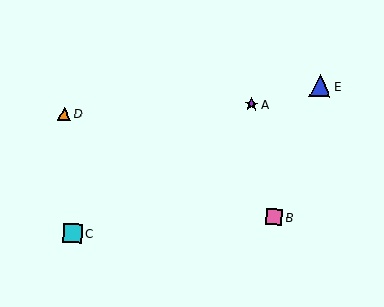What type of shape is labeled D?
Shape D is an orange triangle.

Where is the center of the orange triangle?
The center of the orange triangle is at (64, 114).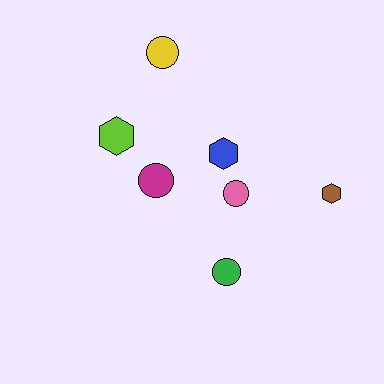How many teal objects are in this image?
There are no teal objects.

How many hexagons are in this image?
There are 3 hexagons.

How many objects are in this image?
There are 7 objects.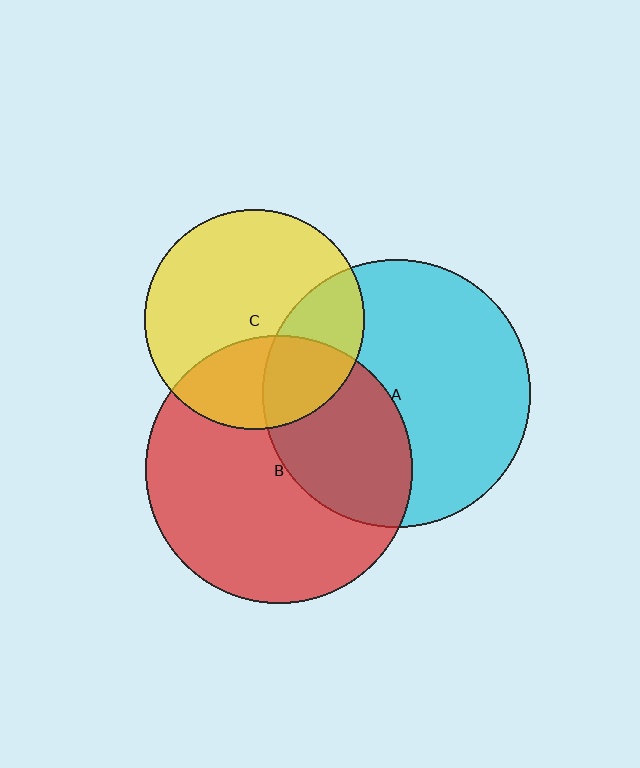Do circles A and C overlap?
Yes.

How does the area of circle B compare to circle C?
Approximately 1.5 times.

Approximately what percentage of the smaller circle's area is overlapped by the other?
Approximately 30%.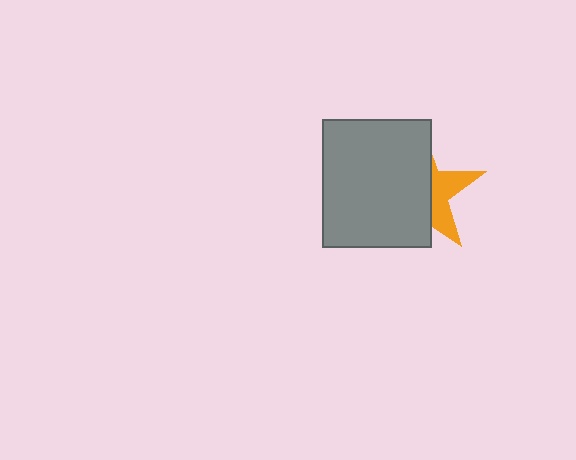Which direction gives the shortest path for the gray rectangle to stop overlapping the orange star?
Moving left gives the shortest separation.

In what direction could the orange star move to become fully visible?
The orange star could move right. That would shift it out from behind the gray rectangle entirely.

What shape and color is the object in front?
The object in front is a gray rectangle.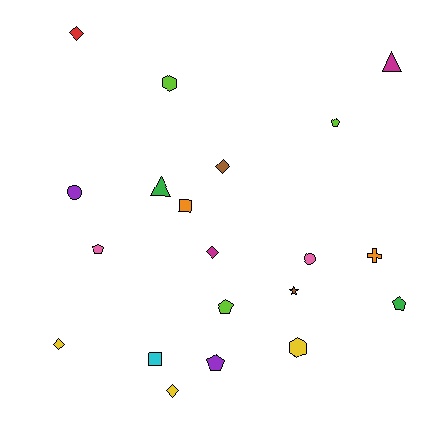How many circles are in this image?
There are 2 circles.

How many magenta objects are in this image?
There are 2 magenta objects.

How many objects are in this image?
There are 20 objects.